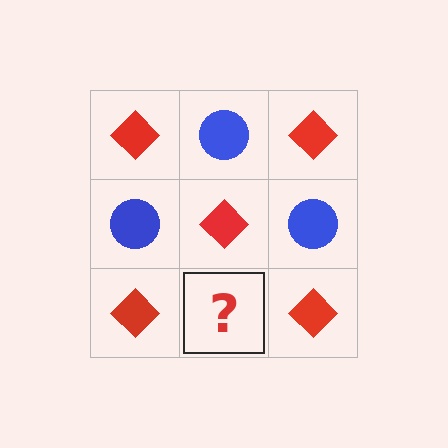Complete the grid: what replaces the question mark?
The question mark should be replaced with a blue circle.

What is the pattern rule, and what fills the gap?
The rule is that it alternates red diamond and blue circle in a checkerboard pattern. The gap should be filled with a blue circle.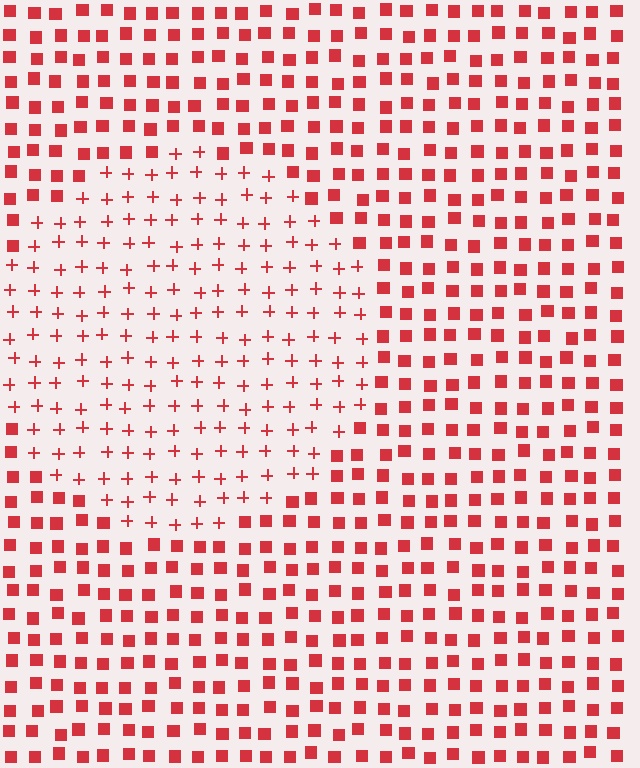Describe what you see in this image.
The image is filled with small red elements arranged in a uniform grid. A circle-shaped region contains plus signs, while the surrounding area contains squares. The boundary is defined purely by the change in element shape.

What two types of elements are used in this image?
The image uses plus signs inside the circle region and squares outside it.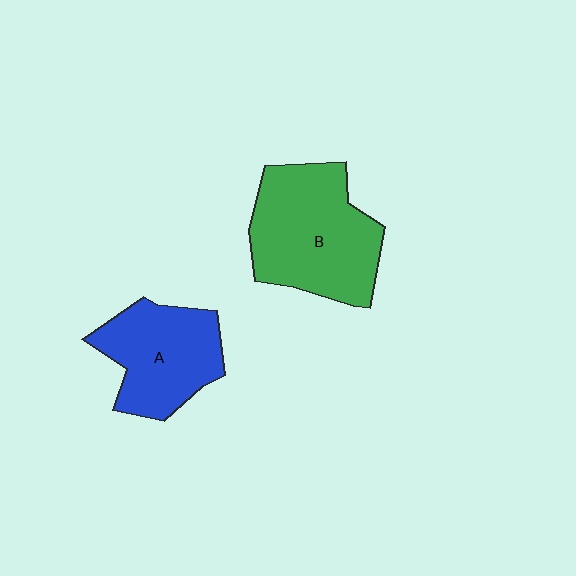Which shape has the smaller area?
Shape A (blue).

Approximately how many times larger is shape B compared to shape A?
Approximately 1.3 times.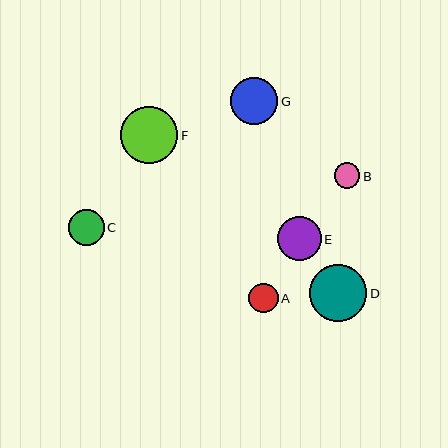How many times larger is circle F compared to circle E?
Circle F is approximately 1.3 times the size of circle E.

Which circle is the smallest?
Circle B is the smallest with a size of approximately 26 pixels.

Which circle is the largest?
Circle F is the largest with a size of approximately 57 pixels.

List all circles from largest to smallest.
From largest to smallest: F, D, G, E, C, A, B.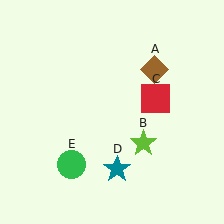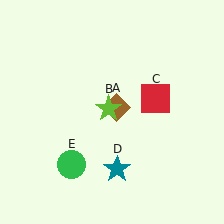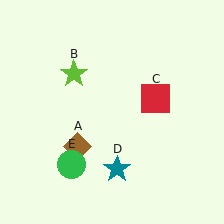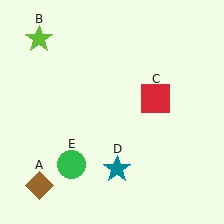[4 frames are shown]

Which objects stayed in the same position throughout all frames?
Red square (object C) and teal star (object D) and green circle (object E) remained stationary.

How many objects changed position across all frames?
2 objects changed position: brown diamond (object A), lime star (object B).